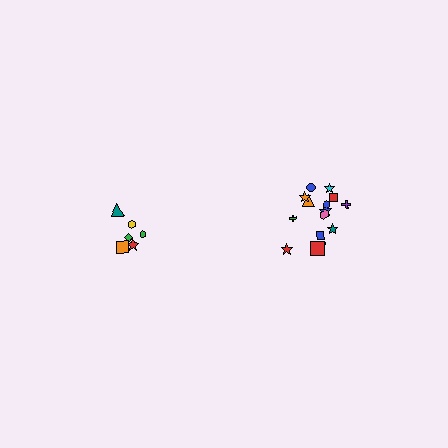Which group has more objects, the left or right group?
The right group.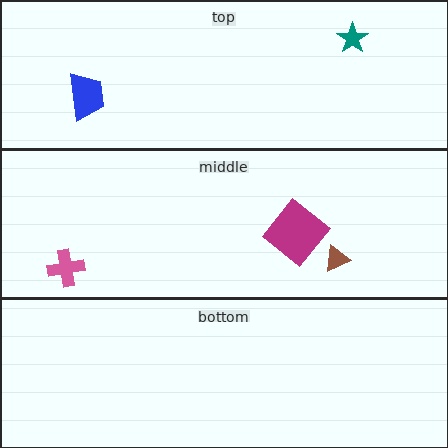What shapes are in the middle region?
The brown triangle, the pink cross, the magenta diamond.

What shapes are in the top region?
The blue trapezoid, the teal star.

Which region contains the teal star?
The top region.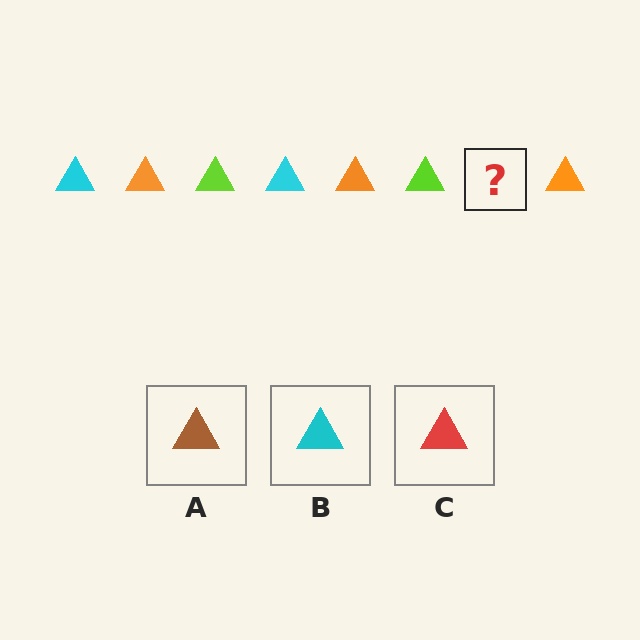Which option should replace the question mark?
Option B.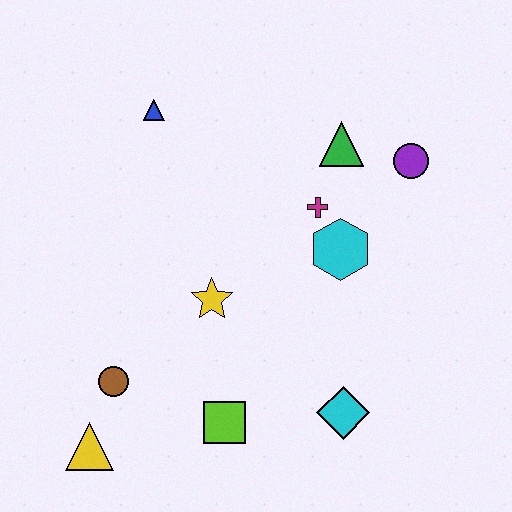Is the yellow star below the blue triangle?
Yes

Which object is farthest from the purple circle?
The yellow triangle is farthest from the purple circle.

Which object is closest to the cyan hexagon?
The magenta cross is closest to the cyan hexagon.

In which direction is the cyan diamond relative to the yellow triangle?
The cyan diamond is to the right of the yellow triangle.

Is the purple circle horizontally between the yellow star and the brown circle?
No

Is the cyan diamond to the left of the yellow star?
No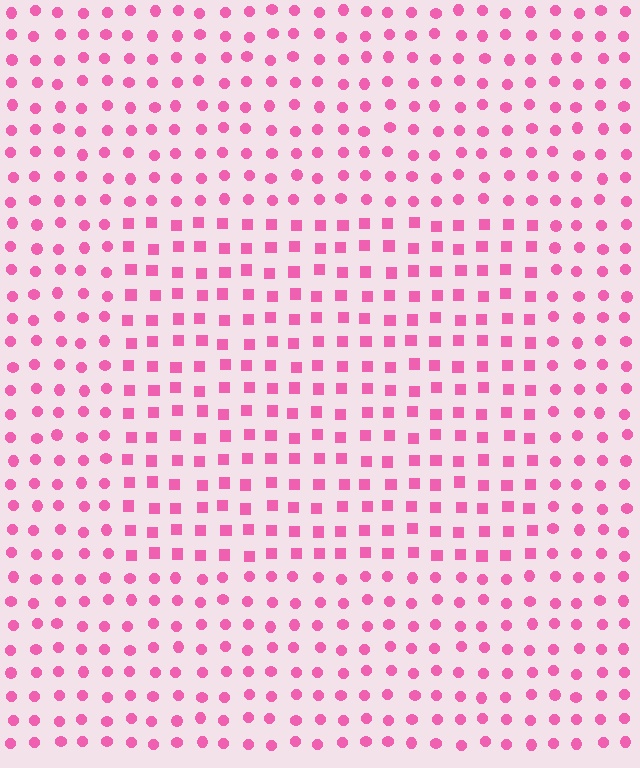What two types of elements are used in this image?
The image uses squares inside the rectangle region and circles outside it.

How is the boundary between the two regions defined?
The boundary is defined by a change in element shape: squares inside vs. circles outside. All elements share the same color and spacing.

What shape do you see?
I see a rectangle.